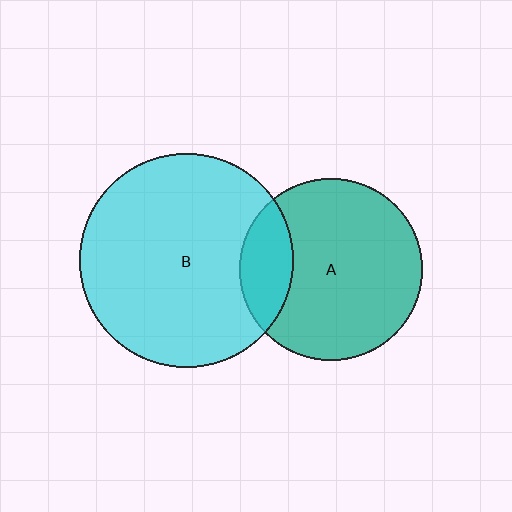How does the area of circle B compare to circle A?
Approximately 1.4 times.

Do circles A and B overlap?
Yes.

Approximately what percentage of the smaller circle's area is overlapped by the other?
Approximately 20%.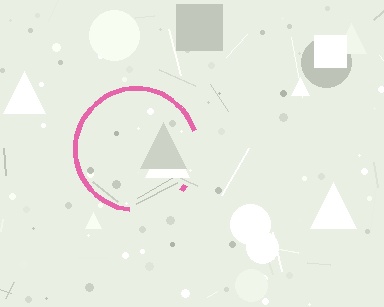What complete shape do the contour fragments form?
The contour fragments form a circle.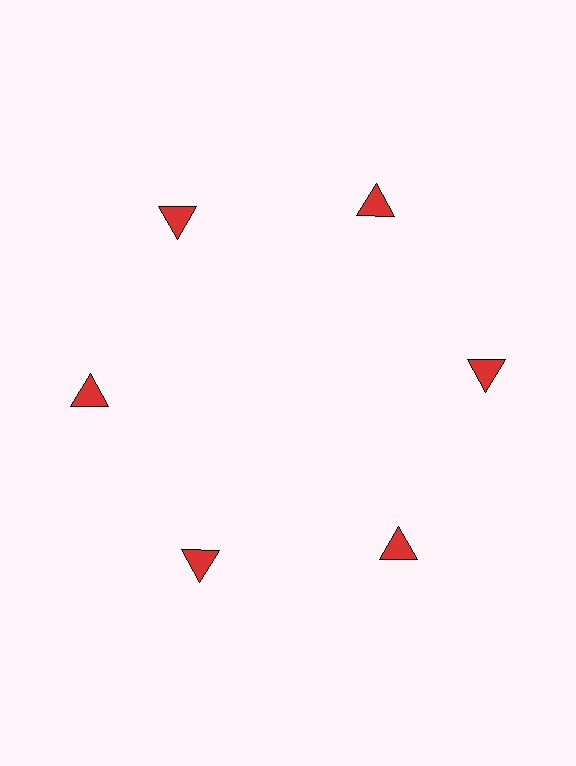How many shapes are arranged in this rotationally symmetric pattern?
There are 6 shapes, arranged in 6 groups of 1.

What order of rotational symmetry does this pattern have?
This pattern has 6-fold rotational symmetry.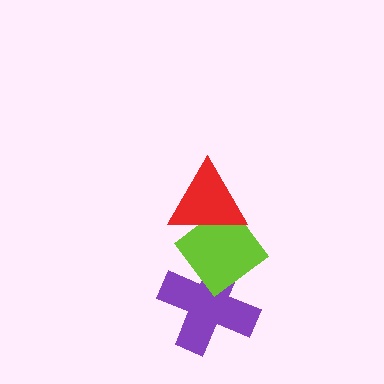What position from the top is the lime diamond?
The lime diamond is 2nd from the top.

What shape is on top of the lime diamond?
The red triangle is on top of the lime diamond.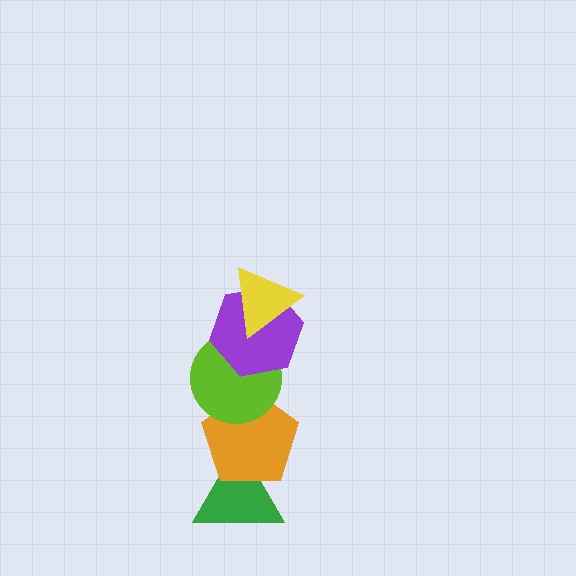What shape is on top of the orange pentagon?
The lime circle is on top of the orange pentagon.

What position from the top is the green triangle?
The green triangle is 5th from the top.